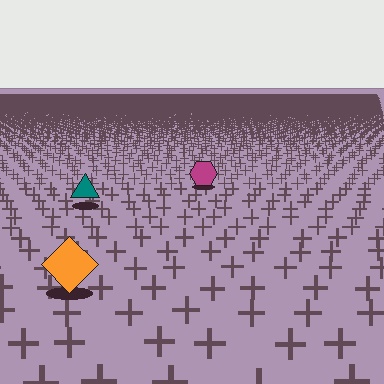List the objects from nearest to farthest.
From nearest to farthest: the orange diamond, the teal triangle, the magenta hexagon.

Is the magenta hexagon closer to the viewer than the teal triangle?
No. The teal triangle is closer — you can tell from the texture gradient: the ground texture is coarser near it.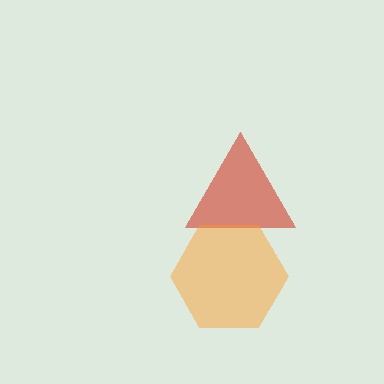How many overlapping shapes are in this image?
There are 2 overlapping shapes in the image.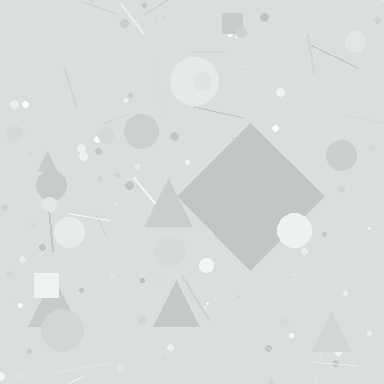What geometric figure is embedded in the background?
A diamond is embedded in the background.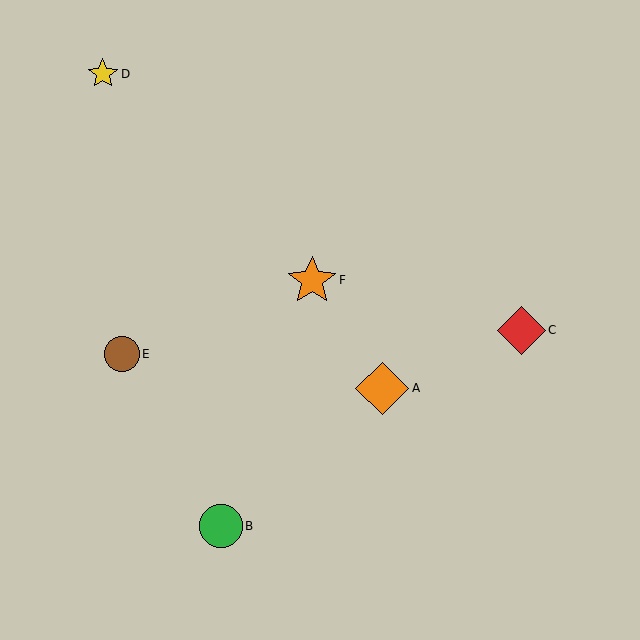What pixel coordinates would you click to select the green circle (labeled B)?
Click at (221, 526) to select the green circle B.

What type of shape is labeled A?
Shape A is an orange diamond.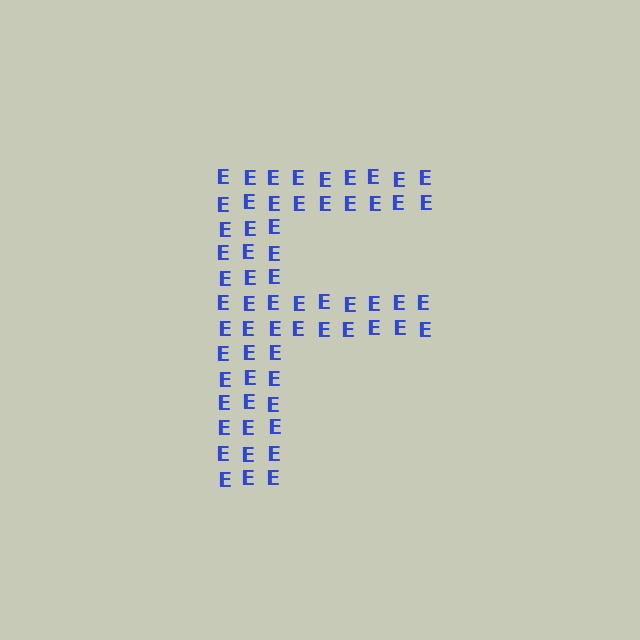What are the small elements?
The small elements are letter E's.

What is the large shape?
The large shape is the letter F.